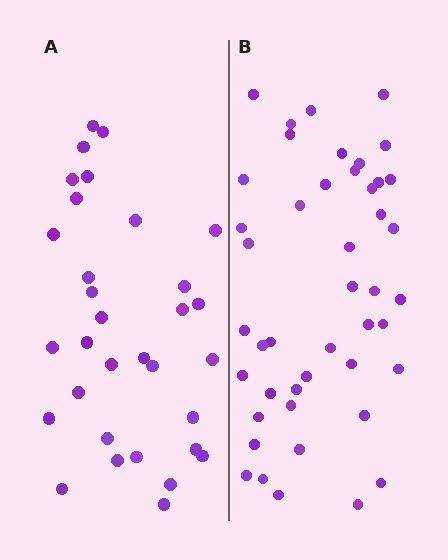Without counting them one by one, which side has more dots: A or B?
Region B (the right region) has more dots.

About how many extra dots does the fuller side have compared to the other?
Region B has approximately 15 more dots than region A.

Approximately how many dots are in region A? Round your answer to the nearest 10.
About 30 dots. (The exact count is 32, which rounds to 30.)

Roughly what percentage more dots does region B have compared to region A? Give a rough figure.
About 40% more.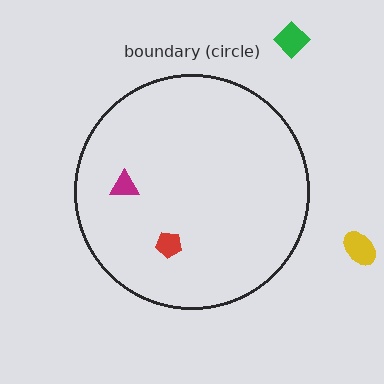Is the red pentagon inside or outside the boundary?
Inside.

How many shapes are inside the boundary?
2 inside, 2 outside.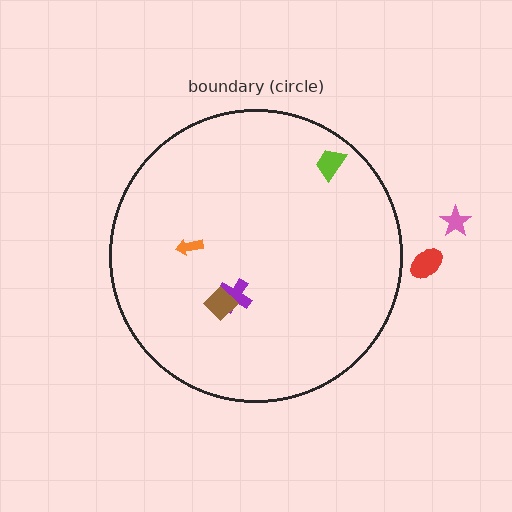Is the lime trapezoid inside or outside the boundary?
Inside.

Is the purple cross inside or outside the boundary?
Inside.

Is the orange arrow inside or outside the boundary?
Inside.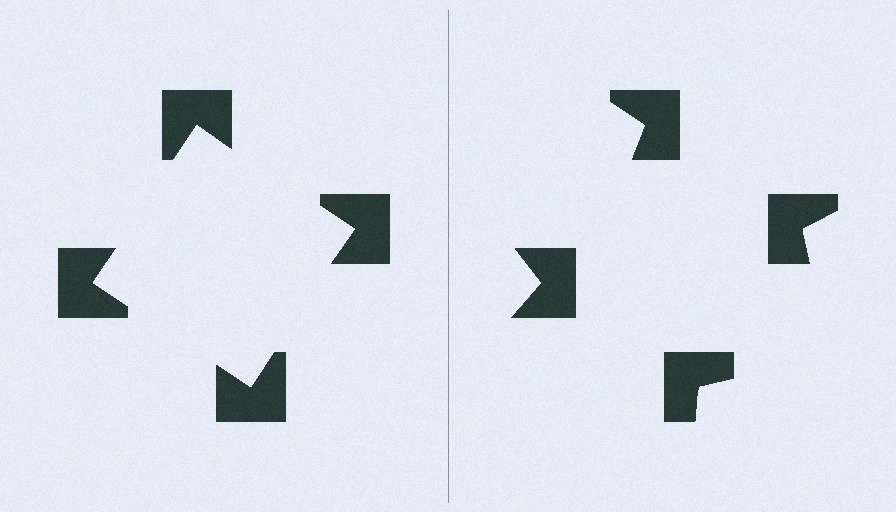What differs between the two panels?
The notched squares are positioned identically on both sides; only the wedge orientations differ. On the left they align to a square; on the right they are misaligned.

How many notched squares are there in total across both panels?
8 — 4 on each side.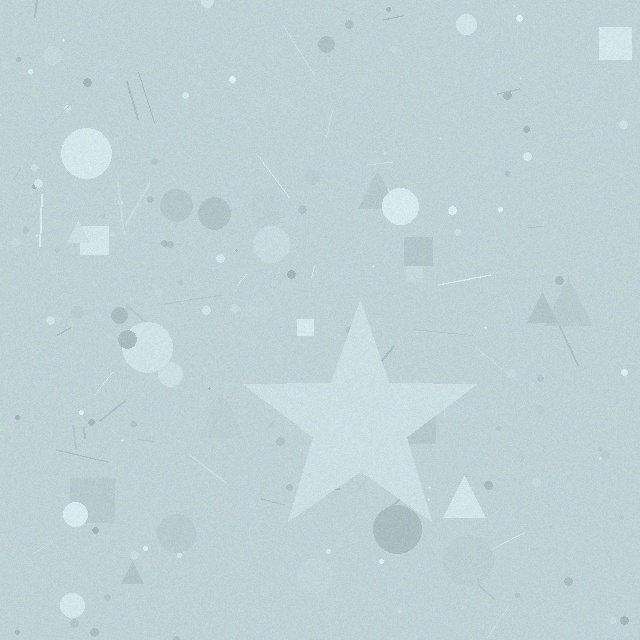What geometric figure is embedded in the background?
A star is embedded in the background.